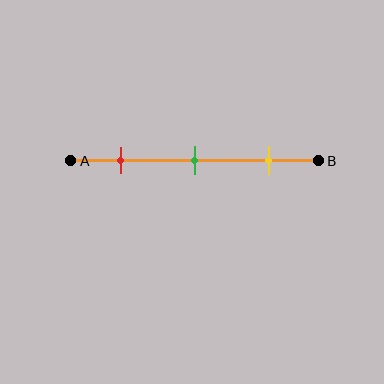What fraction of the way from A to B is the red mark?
The red mark is approximately 20% (0.2) of the way from A to B.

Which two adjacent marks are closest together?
The red and green marks are the closest adjacent pair.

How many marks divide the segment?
There are 3 marks dividing the segment.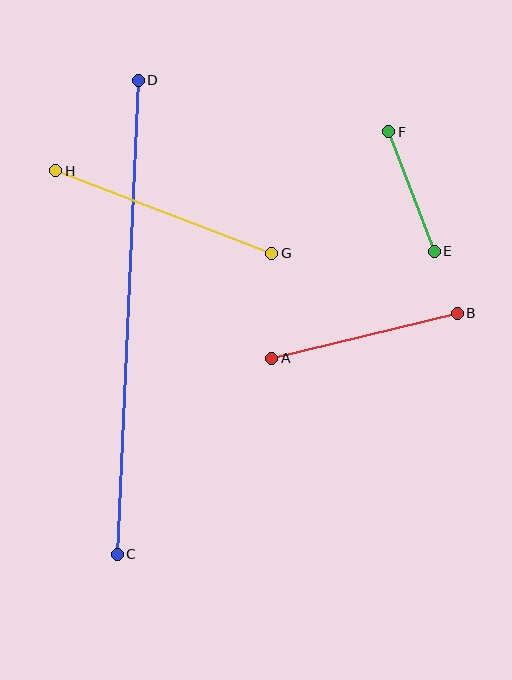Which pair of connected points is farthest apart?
Points C and D are farthest apart.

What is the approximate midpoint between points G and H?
The midpoint is at approximately (164, 212) pixels.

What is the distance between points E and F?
The distance is approximately 128 pixels.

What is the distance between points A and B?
The distance is approximately 191 pixels.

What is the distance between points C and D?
The distance is approximately 474 pixels.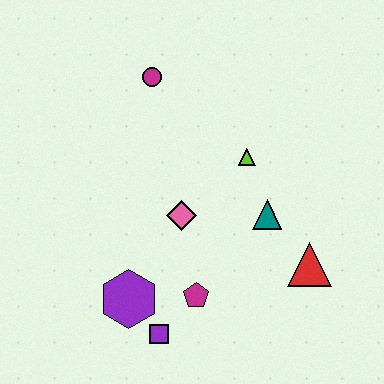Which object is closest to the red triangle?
The teal triangle is closest to the red triangle.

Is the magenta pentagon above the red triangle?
No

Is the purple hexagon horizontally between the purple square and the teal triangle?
No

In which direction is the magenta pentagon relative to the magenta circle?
The magenta pentagon is below the magenta circle.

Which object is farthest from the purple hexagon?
The magenta circle is farthest from the purple hexagon.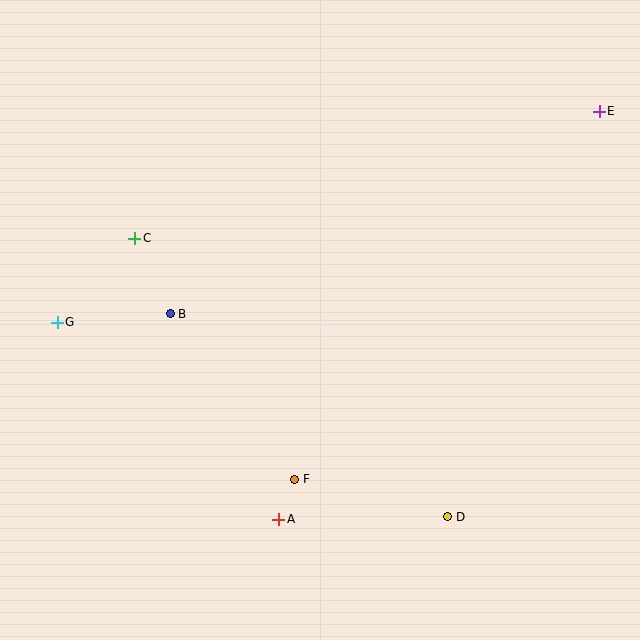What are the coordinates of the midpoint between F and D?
The midpoint between F and D is at (371, 498).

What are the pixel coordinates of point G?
Point G is at (57, 322).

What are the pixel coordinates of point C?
Point C is at (135, 238).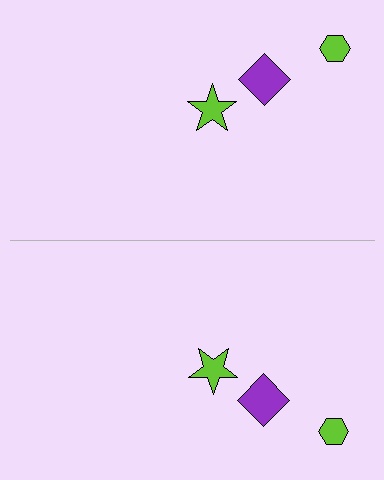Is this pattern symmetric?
Yes, this pattern has bilateral (reflection) symmetry.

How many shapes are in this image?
There are 6 shapes in this image.